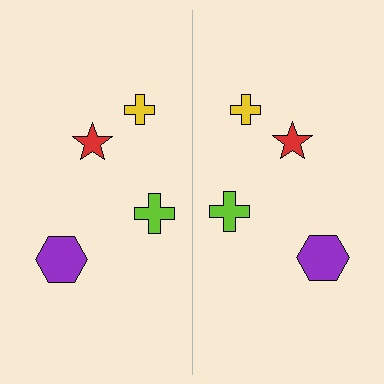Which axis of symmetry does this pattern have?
The pattern has a vertical axis of symmetry running through the center of the image.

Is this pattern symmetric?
Yes, this pattern has bilateral (reflection) symmetry.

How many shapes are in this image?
There are 8 shapes in this image.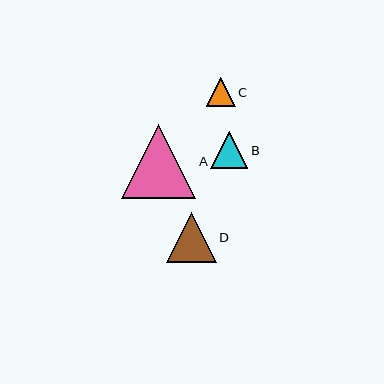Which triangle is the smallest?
Triangle C is the smallest with a size of approximately 29 pixels.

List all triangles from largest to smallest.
From largest to smallest: A, D, B, C.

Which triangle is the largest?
Triangle A is the largest with a size of approximately 74 pixels.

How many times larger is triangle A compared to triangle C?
Triangle A is approximately 2.6 times the size of triangle C.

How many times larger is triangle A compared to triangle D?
Triangle A is approximately 1.5 times the size of triangle D.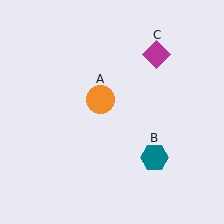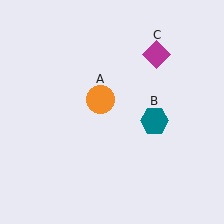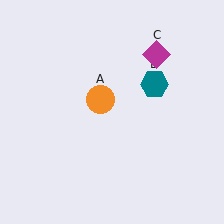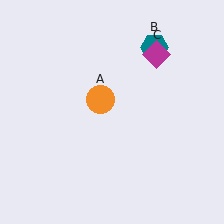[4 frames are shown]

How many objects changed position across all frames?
1 object changed position: teal hexagon (object B).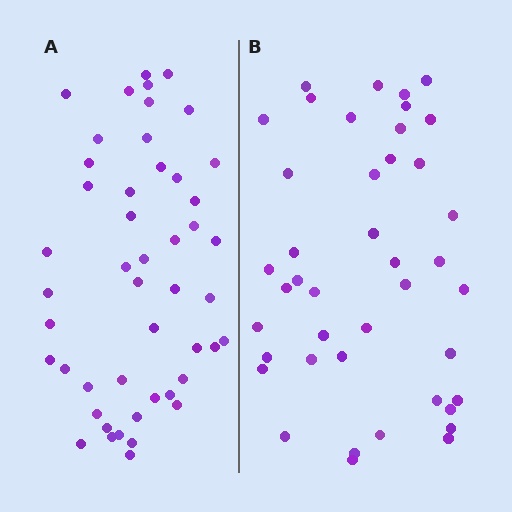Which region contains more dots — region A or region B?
Region A (the left region) has more dots.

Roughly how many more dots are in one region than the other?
Region A has about 6 more dots than region B.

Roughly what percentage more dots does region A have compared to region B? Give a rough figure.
About 15% more.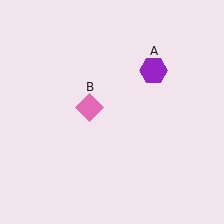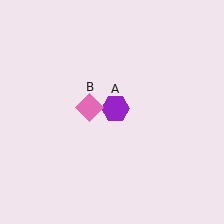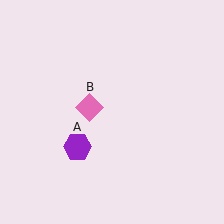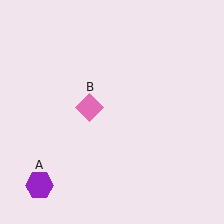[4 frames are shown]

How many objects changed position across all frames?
1 object changed position: purple hexagon (object A).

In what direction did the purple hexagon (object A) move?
The purple hexagon (object A) moved down and to the left.